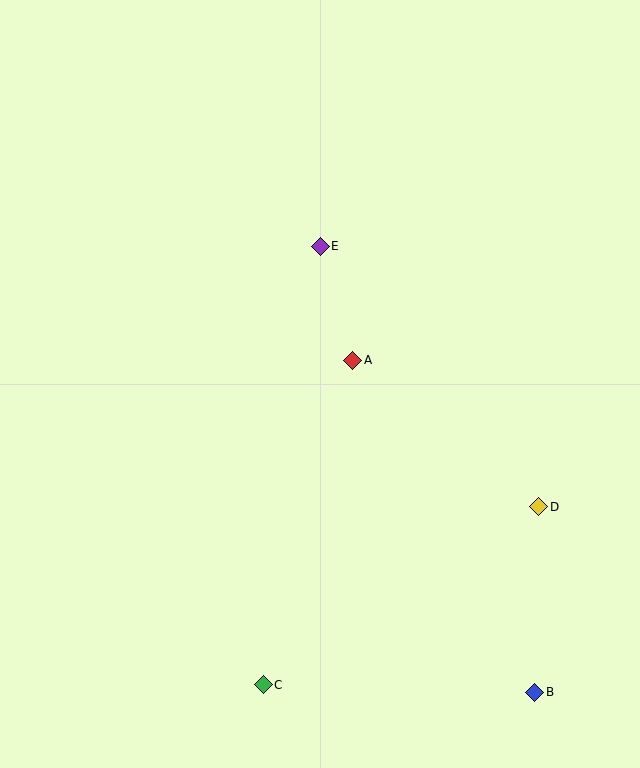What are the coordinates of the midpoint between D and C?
The midpoint between D and C is at (401, 596).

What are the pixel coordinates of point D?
Point D is at (539, 507).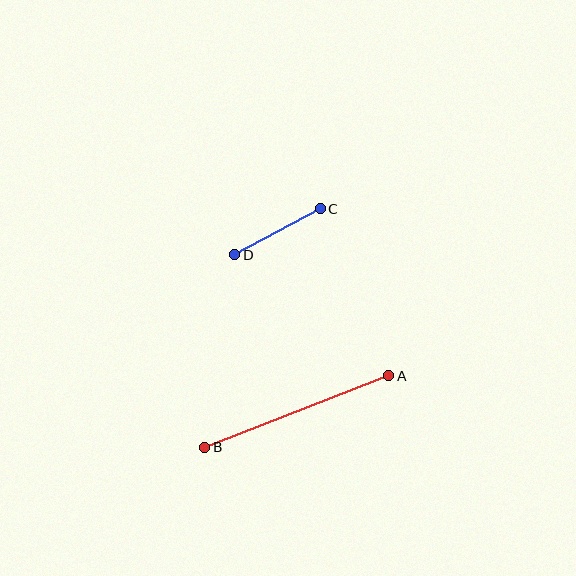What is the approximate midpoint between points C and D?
The midpoint is at approximately (277, 232) pixels.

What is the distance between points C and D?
The distance is approximately 97 pixels.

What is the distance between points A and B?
The distance is approximately 197 pixels.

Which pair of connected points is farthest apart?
Points A and B are farthest apart.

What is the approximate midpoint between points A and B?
The midpoint is at approximately (297, 412) pixels.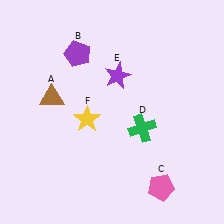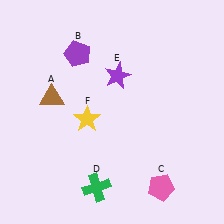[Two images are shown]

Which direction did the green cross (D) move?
The green cross (D) moved down.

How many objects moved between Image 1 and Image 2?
1 object moved between the two images.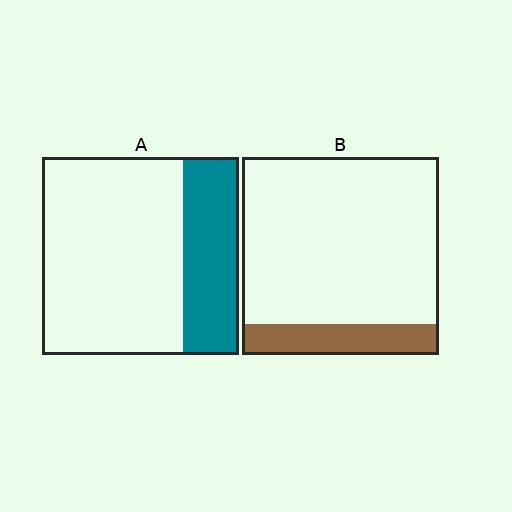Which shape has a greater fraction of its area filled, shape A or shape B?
Shape A.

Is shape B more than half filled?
No.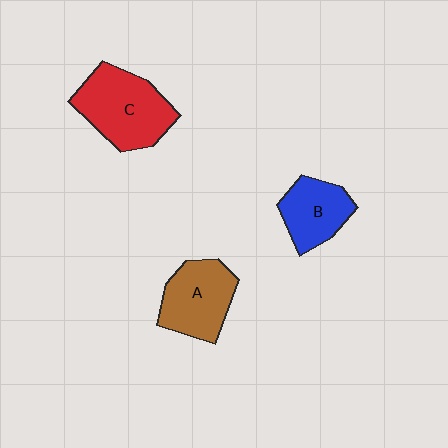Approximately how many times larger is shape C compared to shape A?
Approximately 1.2 times.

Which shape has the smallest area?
Shape B (blue).